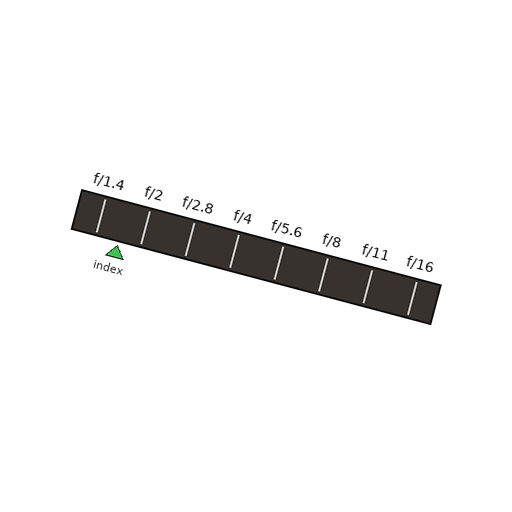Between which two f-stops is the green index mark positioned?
The index mark is between f/1.4 and f/2.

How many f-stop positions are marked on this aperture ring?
There are 8 f-stop positions marked.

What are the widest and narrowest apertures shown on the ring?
The widest aperture shown is f/1.4 and the narrowest is f/16.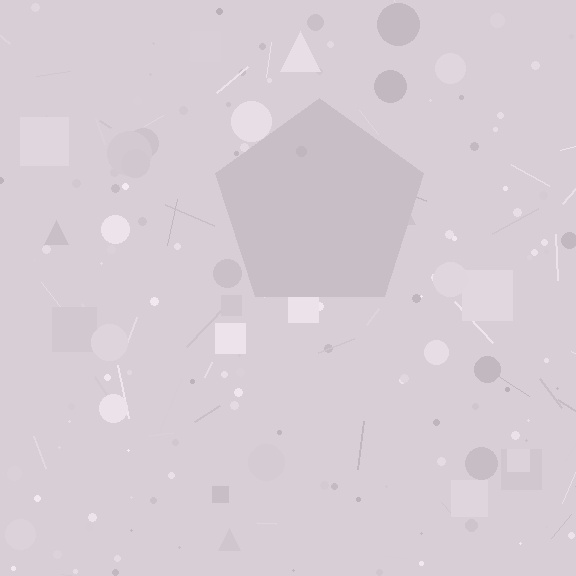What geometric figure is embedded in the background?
A pentagon is embedded in the background.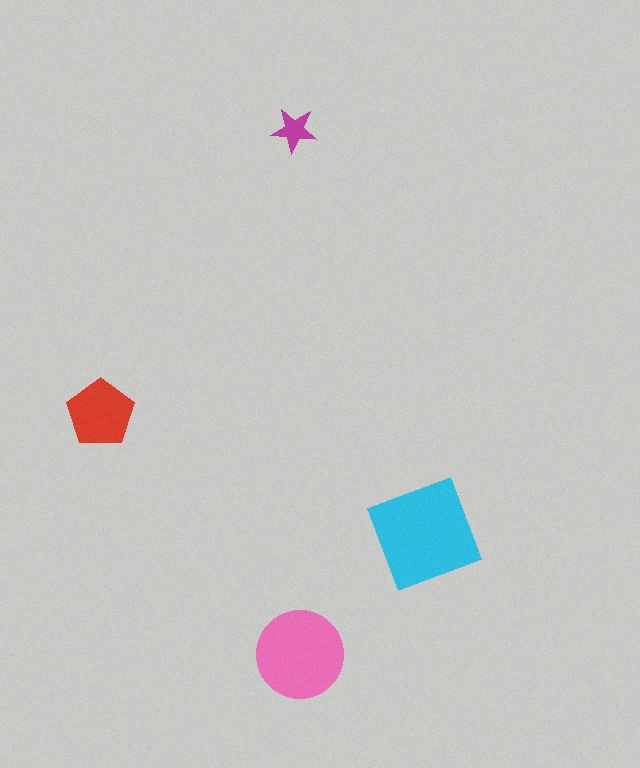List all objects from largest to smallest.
The cyan diamond, the pink circle, the red pentagon, the magenta star.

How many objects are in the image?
There are 4 objects in the image.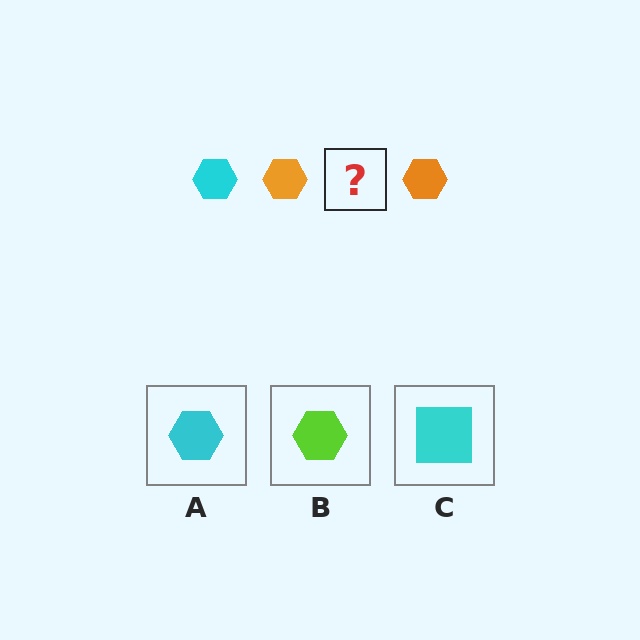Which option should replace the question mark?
Option A.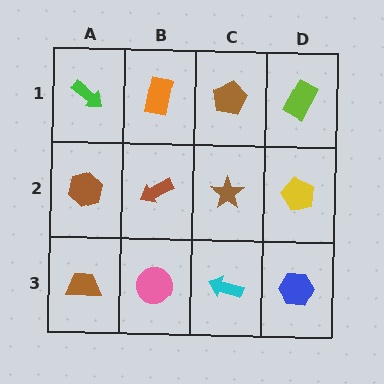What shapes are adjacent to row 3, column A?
A brown hexagon (row 2, column A), a pink circle (row 3, column B).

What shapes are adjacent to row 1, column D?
A yellow pentagon (row 2, column D), a brown pentagon (row 1, column C).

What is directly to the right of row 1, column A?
An orange rectangle.